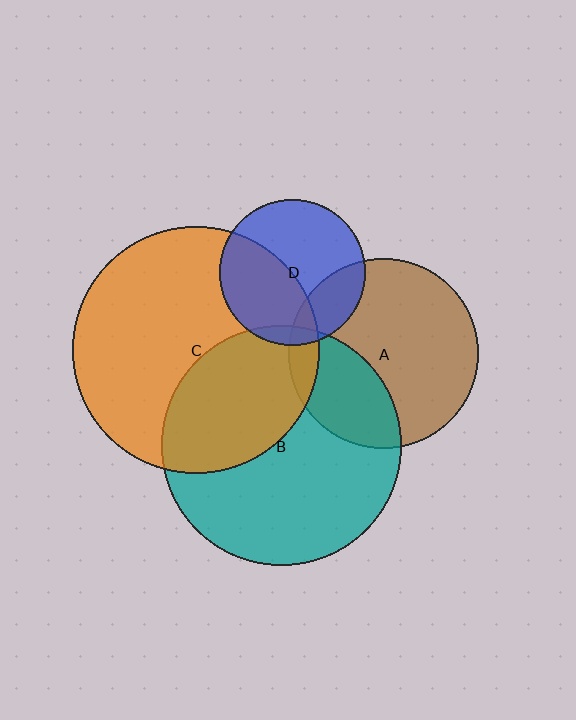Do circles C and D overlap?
Yes.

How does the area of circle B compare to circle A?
Approximately 1.6 times.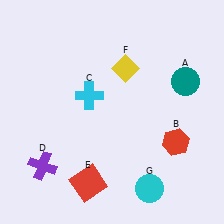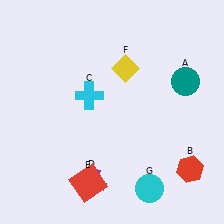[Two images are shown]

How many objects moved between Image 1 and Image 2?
2 objects moved between the two images.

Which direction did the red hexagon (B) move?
The red hexagon (B) moved down.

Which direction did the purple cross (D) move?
The purple cross (D) moved right.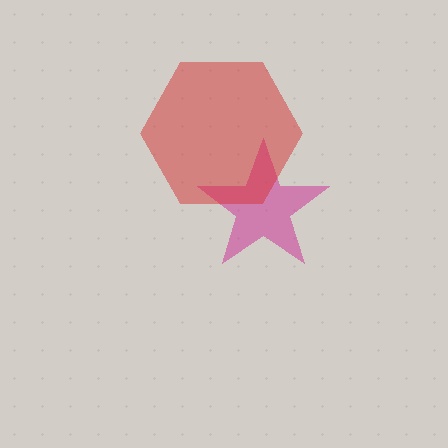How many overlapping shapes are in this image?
There are 2 overlapping shapes in the image.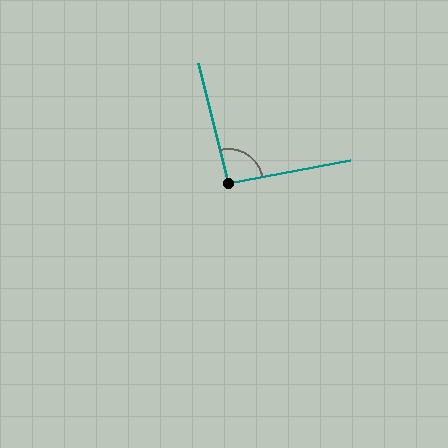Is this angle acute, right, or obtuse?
It is approximately a right angle.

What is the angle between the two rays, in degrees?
Approximately 93 degrees.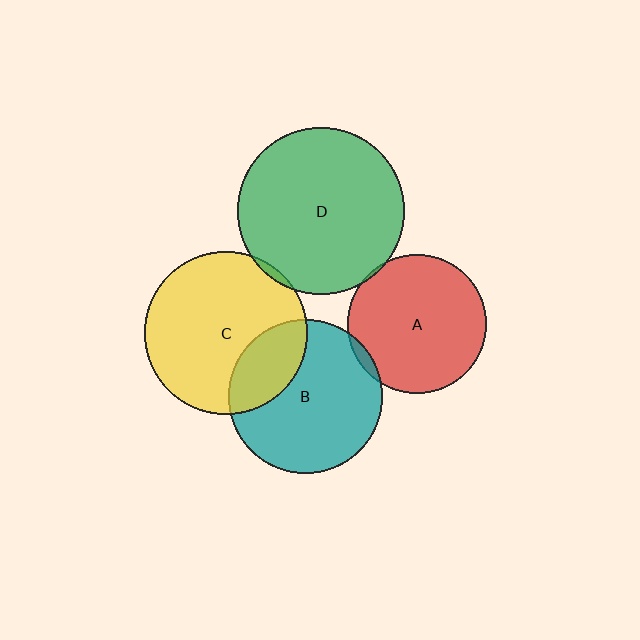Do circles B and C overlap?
Yes.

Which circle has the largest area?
Circle D (green).